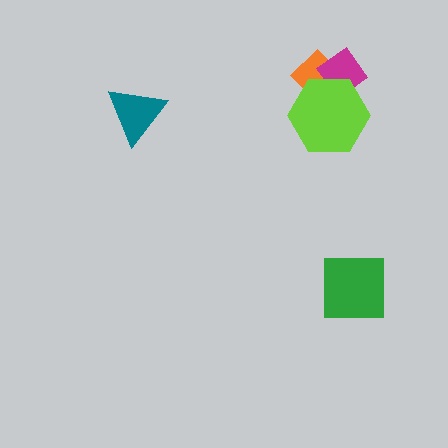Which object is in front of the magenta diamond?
The lime hexagon is in front of the magenta diamond.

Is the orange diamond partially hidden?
Yes, it is partially covered by another shape.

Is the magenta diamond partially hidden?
Yes, it is partially covered by another shape.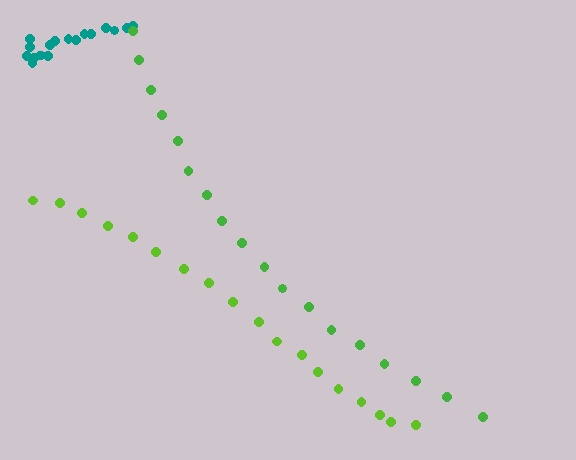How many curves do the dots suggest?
There are 3 distinct paths.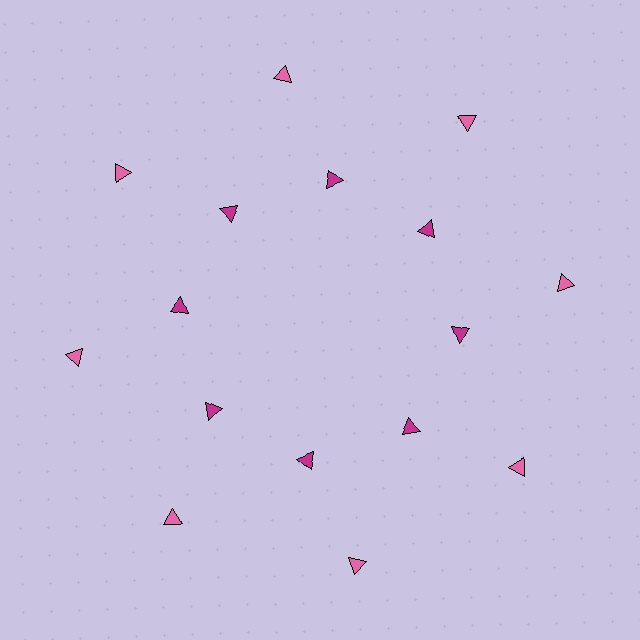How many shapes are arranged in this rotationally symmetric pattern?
There are 16 shapes, arranged in 8 groups of 2.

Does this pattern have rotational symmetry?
Yes, this pattern has 8-fold rotational symmetry. It looks the same after rotating 45 degrees around the center.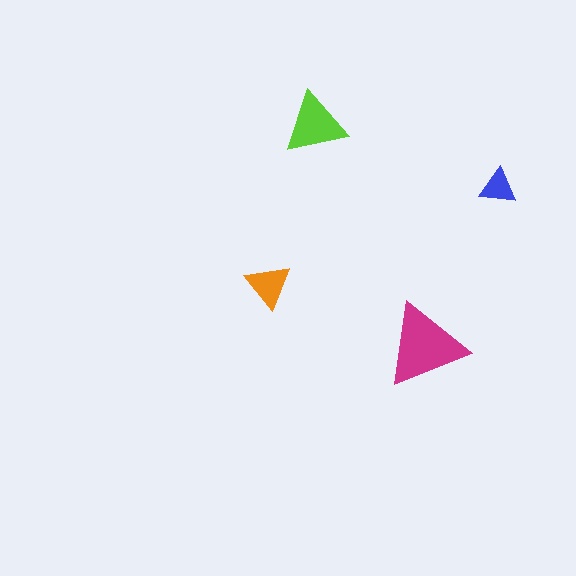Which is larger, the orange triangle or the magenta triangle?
The magenta one.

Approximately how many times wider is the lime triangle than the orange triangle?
About 1.5 times wider.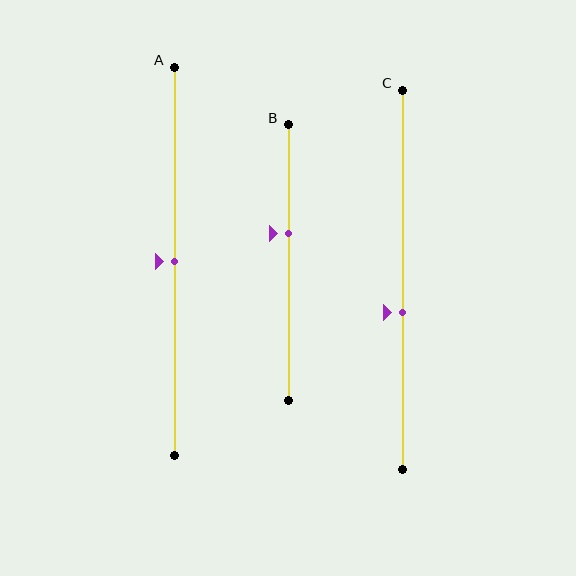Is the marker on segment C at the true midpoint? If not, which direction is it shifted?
No, the marker on segment C is shifted downward by about 9% of the segment length.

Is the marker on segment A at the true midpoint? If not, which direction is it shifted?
Yes, the marker on segment A is at the true midpoint.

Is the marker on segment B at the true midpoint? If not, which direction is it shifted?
No, the marker on segment B is shifted upward by about 11% of the segment length.